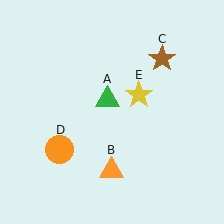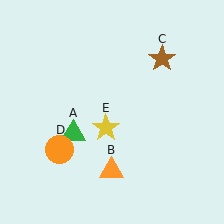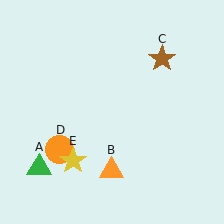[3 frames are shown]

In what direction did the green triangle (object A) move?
The green triangle (object A) moved down and to the left.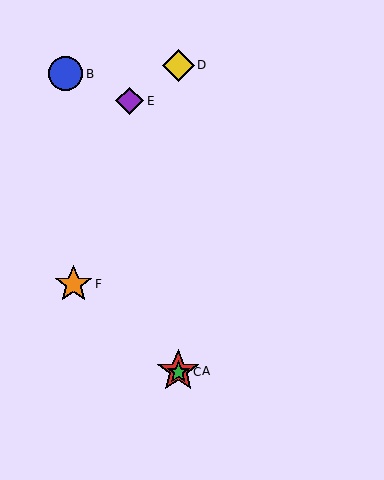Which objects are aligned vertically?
Objects A, C, D are aligned vertically.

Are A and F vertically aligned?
No, A is at x≈178 and F is at x≈74.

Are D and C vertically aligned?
Yes, both are at x≈178.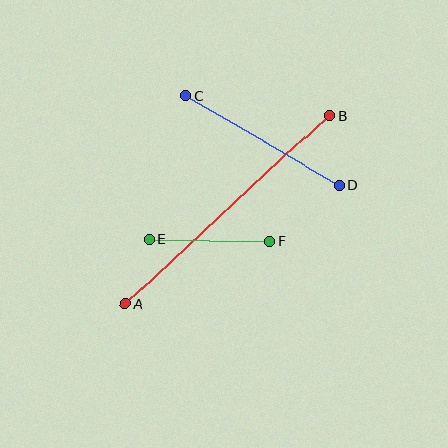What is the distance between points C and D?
The distance is approximately 178 pixels.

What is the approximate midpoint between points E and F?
The midpoint is at approximately (209, 240) pixels.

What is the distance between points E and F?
The distance is approximately 120 pixels.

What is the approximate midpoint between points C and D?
The midpoint is at approximately (262, 140) pixels.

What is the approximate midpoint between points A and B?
The midpoint is at approximately (227, 210) pixels.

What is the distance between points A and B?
The distance is approximately 278 pixels.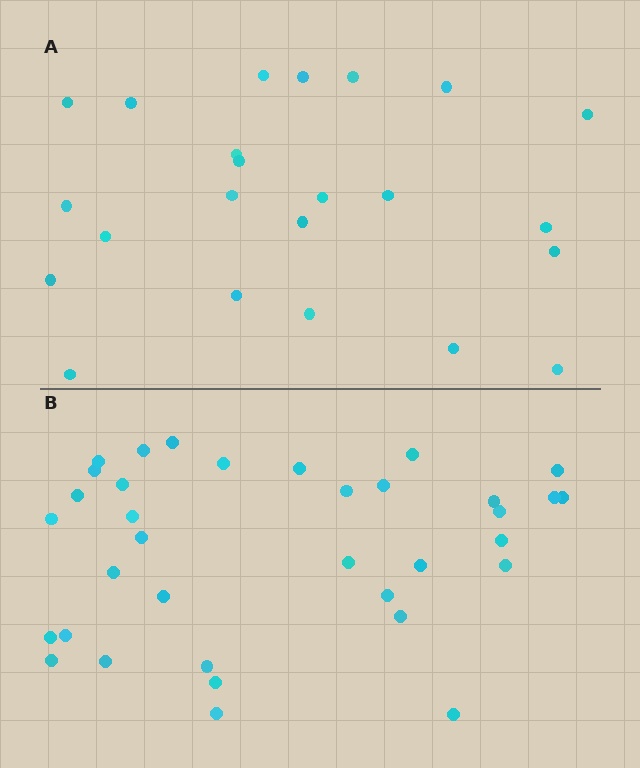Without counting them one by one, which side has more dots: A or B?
Region B (the bottom region) has more dots.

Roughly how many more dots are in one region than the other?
Region B has roughly 12 or so more dots than region A.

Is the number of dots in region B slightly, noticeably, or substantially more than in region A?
Region B has substantially more. The ratio is roughly 1.5 to 1.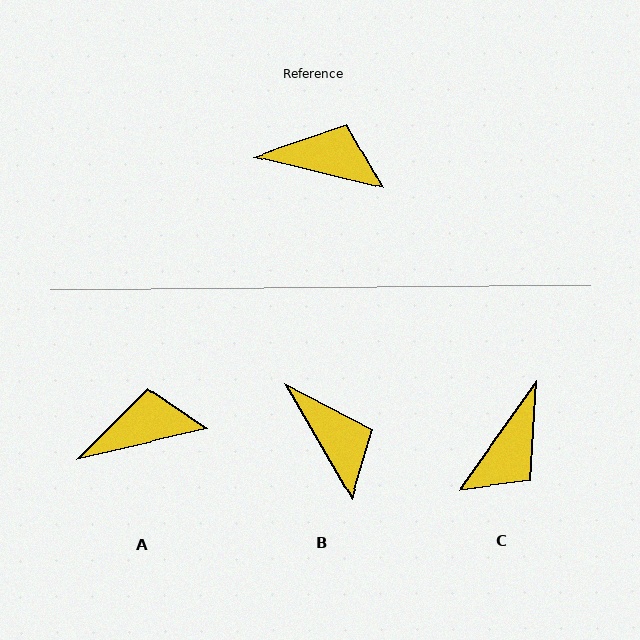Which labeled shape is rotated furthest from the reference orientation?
C, about 112 degrees away.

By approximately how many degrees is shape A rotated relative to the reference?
Approximately 26 degrees counter-clockwise.